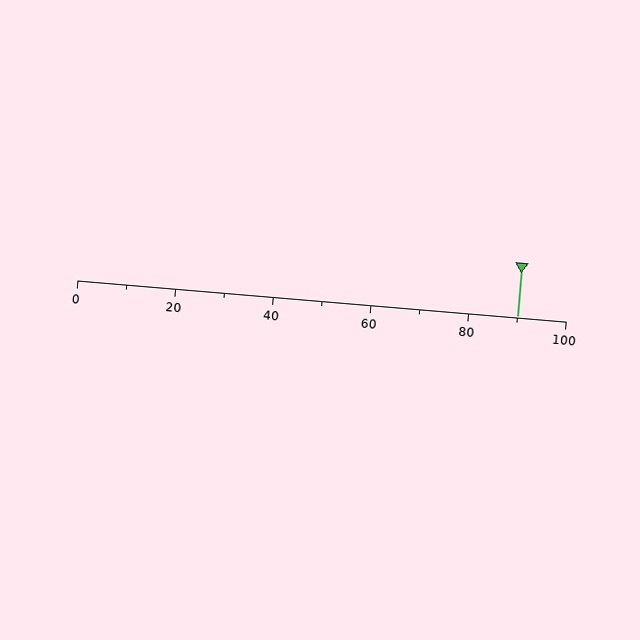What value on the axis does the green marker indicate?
The marker indicates approximately 90.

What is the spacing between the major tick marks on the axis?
The major ticks are spaced 20 apart.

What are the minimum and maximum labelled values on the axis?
The axis runs from 0 to 100.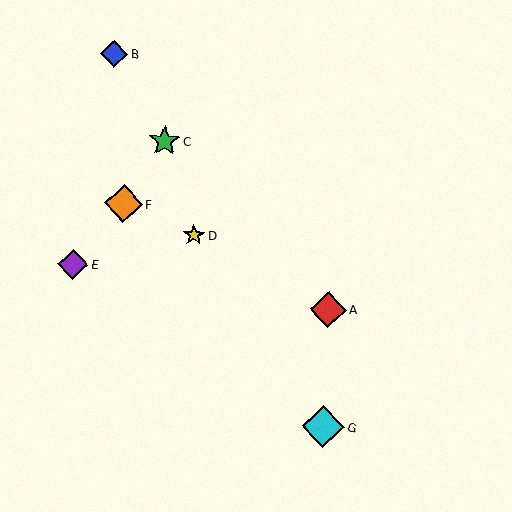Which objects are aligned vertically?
Objects A, G are aligned vertically.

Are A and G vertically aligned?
Yes, both are at x≈328.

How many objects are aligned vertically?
2 objects (A, G) are aligned vertically.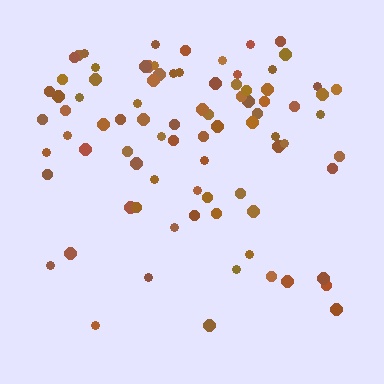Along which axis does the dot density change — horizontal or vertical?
Vertical.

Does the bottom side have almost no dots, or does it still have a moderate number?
Still a moderate number, just noticeably fewer than the top.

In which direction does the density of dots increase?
From bottom to top, with the top side densest.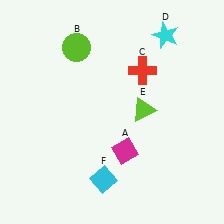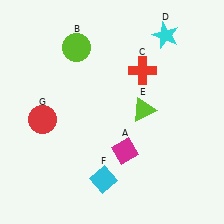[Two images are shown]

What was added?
A red circle (G) was added in Image 2.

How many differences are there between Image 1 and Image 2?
There is 1 difference between the two images.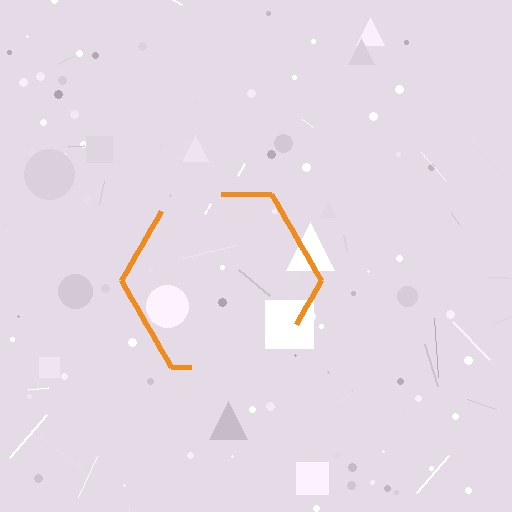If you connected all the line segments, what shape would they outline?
They would outline a hexagon.